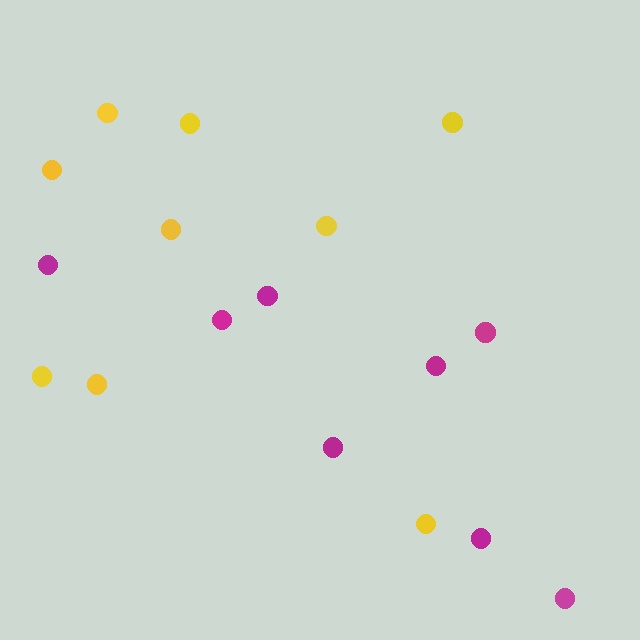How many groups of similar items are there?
There are 2 groups: one group of magenta circles (8) and one group of yellow circles (9).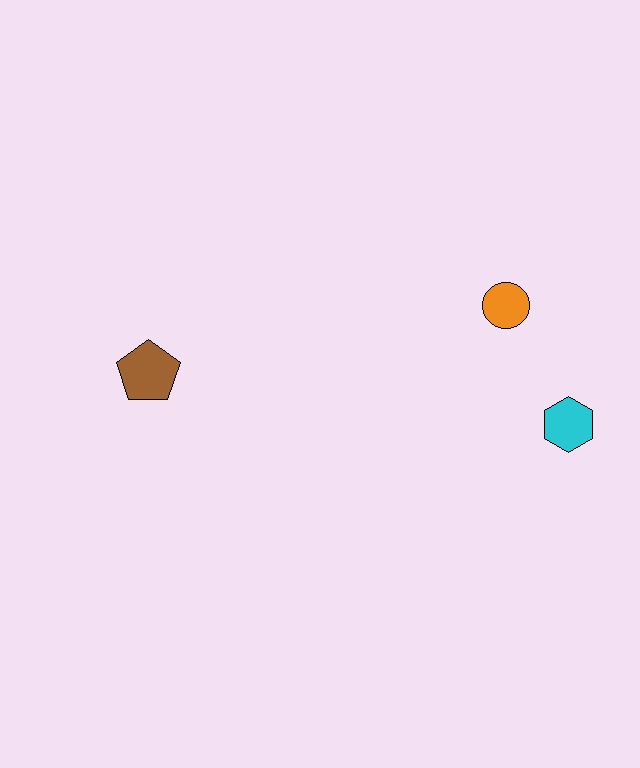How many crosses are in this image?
There are no crosses.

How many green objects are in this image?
There are no green objects.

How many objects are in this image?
There are 3 objects.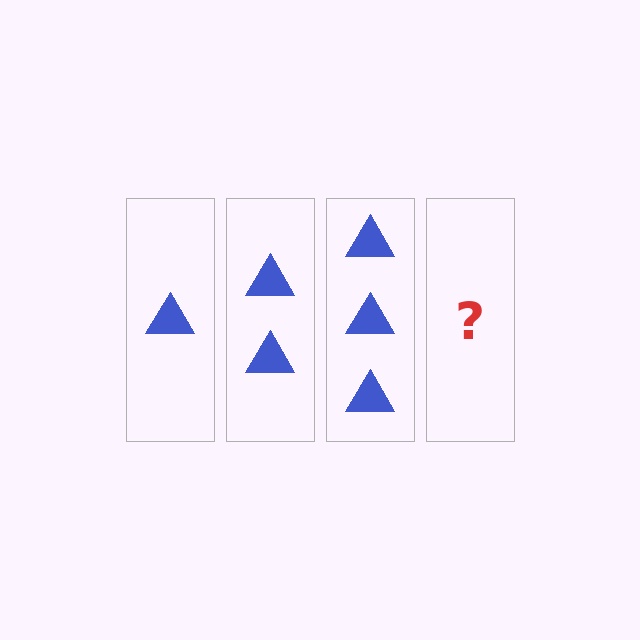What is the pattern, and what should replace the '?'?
The pattern is that each step adds one more triangle. The '?' should be 4 triangles.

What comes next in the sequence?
The next element should be 4 triangles.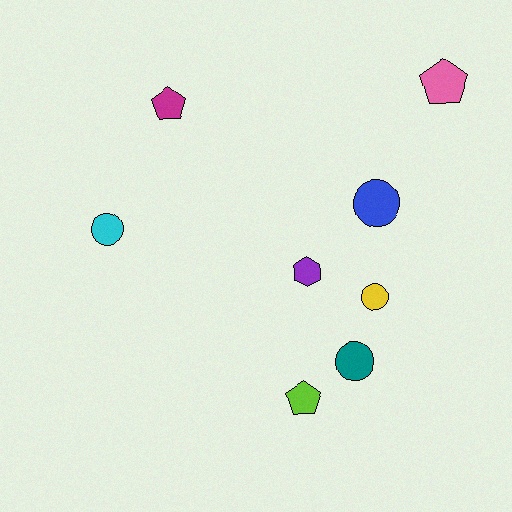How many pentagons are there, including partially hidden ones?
There are 3 pentagons.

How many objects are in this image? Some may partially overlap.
There are 8 objects.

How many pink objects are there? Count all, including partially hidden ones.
There is 1 pink object.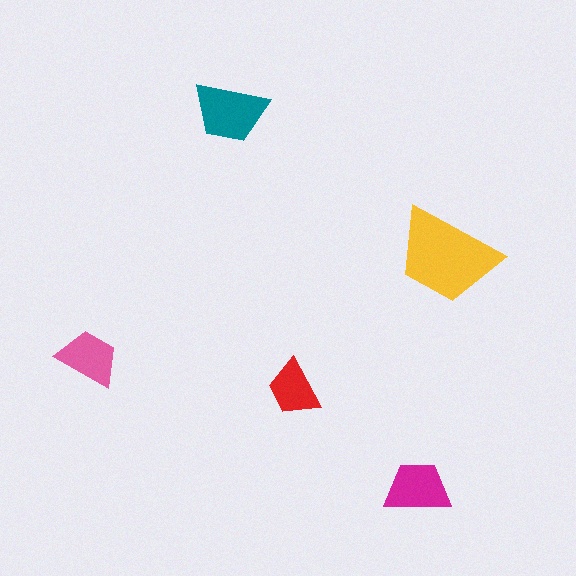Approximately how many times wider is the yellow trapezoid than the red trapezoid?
About 2 times wider.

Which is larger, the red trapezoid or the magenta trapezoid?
The magenta one.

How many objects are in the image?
There are 5 objects in the image.